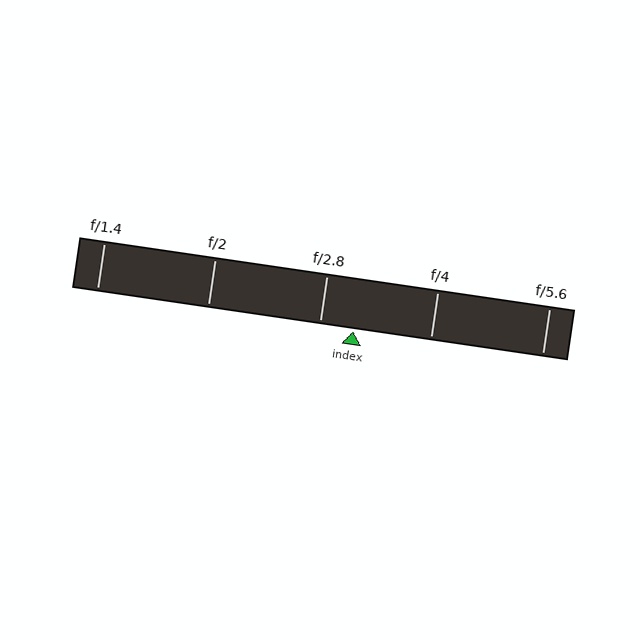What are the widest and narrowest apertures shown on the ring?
The widest aperture shown is f/1.4 and the narrowest is f/5.6.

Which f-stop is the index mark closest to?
The index mark is closest to f/2.8.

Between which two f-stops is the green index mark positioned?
The index mark is between f/2.8 and f/4.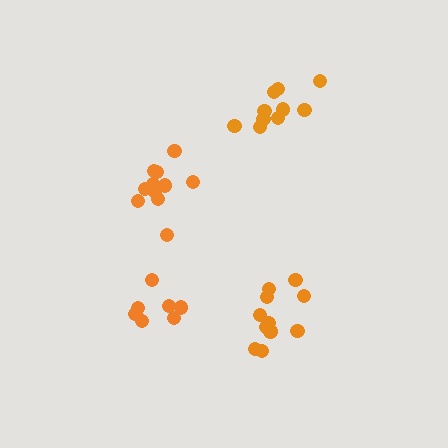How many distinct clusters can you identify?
There are 4 distinct clusters.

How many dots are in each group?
Group 1: 10 dots, Group 2: 7 dots, Group 3: 11 dots, Group 4: 11 dots (39 total).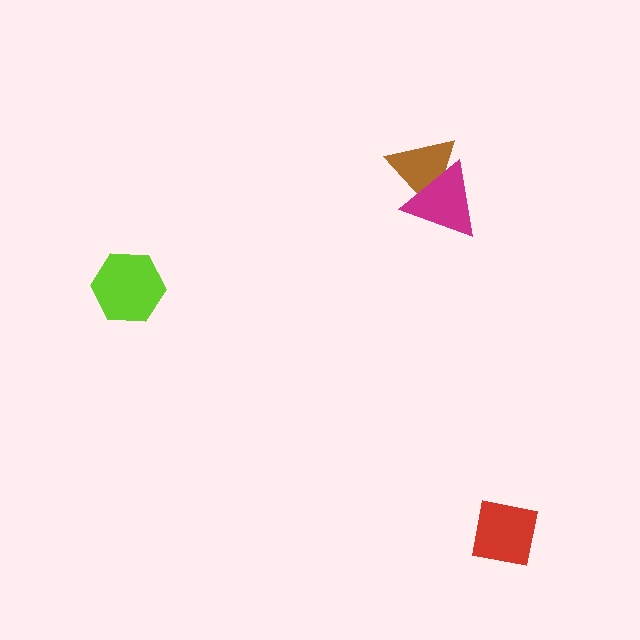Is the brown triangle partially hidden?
Yes, it is partially covered by another shape.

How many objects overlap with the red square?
0 objects overlap with the red square.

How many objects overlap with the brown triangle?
1 object overlaps with the brown triangle.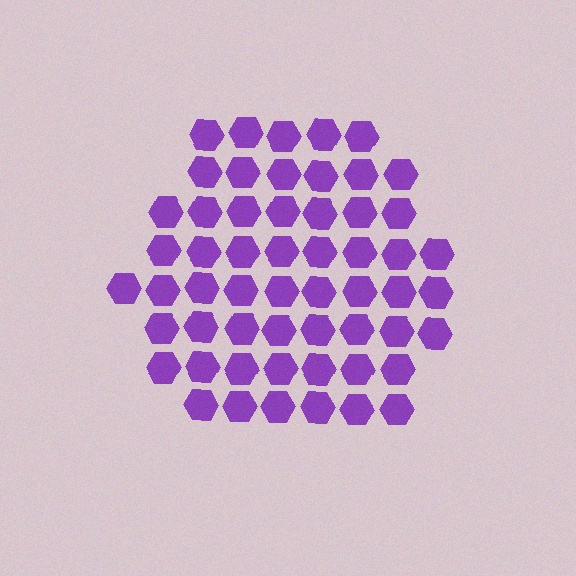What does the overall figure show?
The overall figure shows a hexagon.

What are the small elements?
The small elements are hexagons.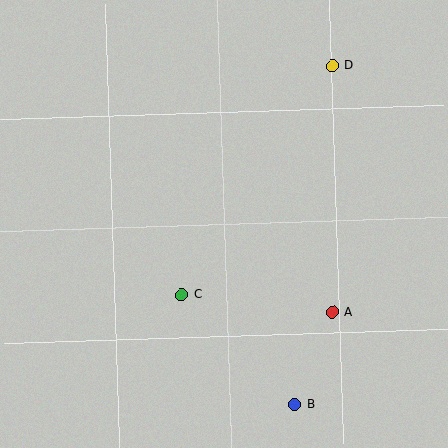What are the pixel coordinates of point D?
Point D is at (332, 66).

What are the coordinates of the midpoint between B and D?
The midpoint between B and D is at (313, 235).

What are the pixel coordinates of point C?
Point C is at (182, 295).